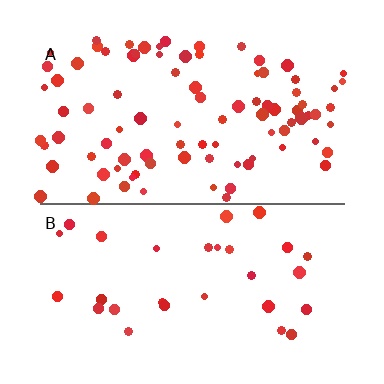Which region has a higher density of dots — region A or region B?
A (the top).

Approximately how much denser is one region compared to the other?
Approximately 2.9× — region A over region B.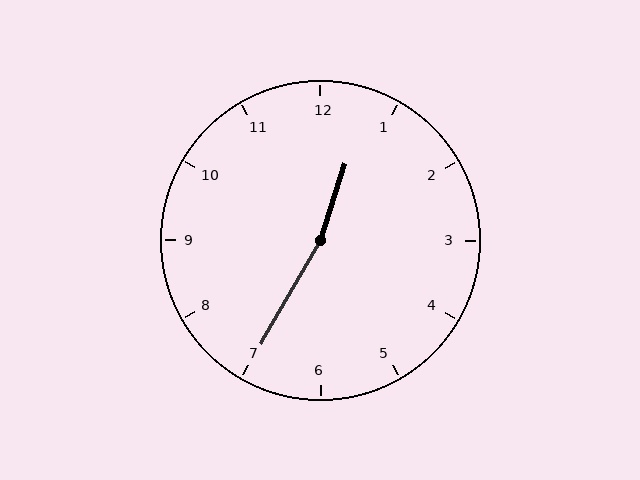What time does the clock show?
12:35.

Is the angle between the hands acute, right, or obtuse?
It is obtuse.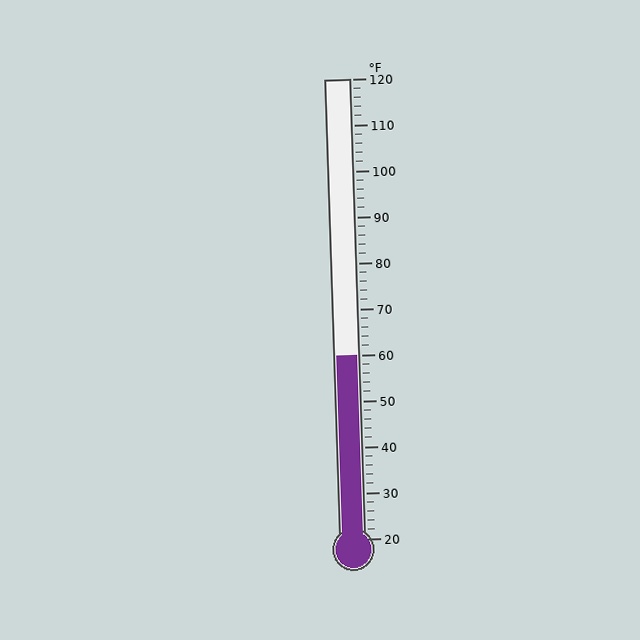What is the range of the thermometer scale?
The thermometer scale ranges from 20°F to 120°F.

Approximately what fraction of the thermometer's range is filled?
The thermometer is filled to approximately 40% of its range.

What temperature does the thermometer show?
The thermometer shows approximately 60°F.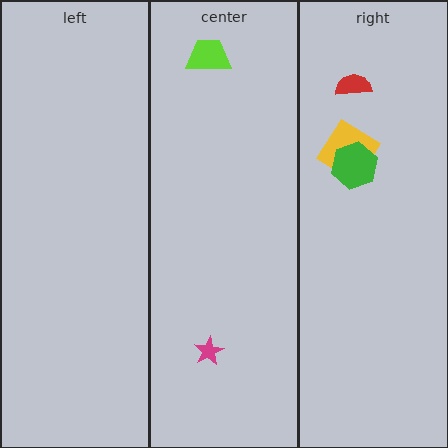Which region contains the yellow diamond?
The right region.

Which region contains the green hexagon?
The right region.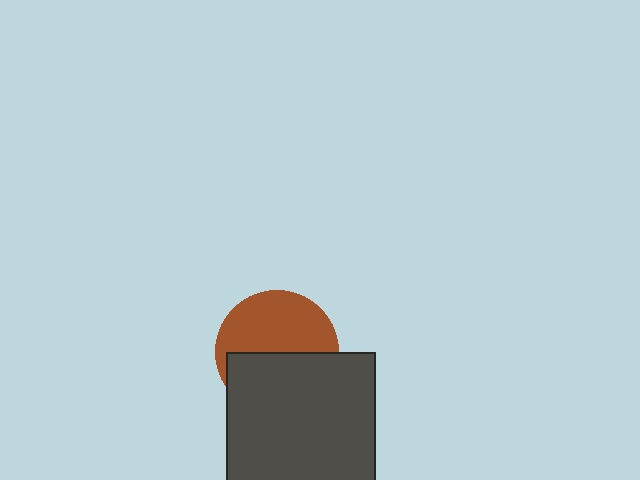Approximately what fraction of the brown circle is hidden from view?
Roughly 48% of the brown circle is hidden behind the dark gray rectangle.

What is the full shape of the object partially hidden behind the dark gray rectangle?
The partially hidden object is a brown circle.